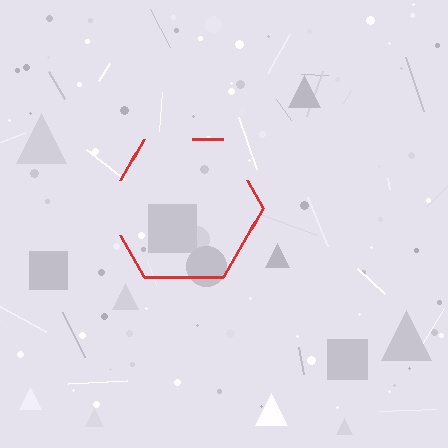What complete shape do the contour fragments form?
The contour fragments form a hexagon.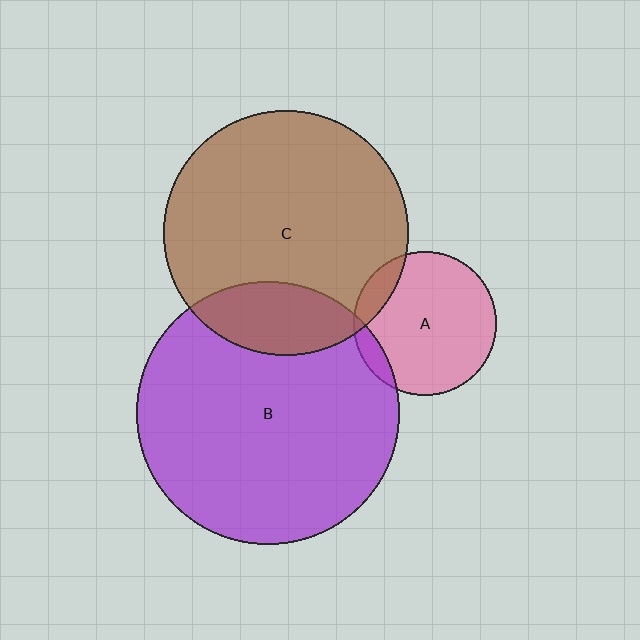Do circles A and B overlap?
Yes.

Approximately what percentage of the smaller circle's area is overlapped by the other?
Approximately 10%.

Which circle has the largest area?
Circle B (purple).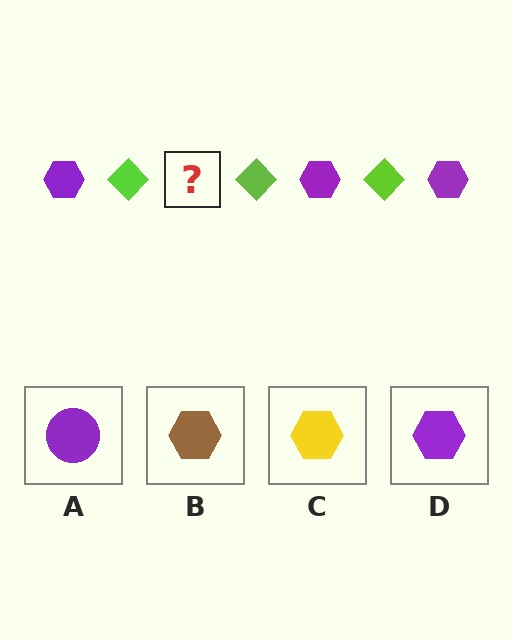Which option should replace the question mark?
Option D.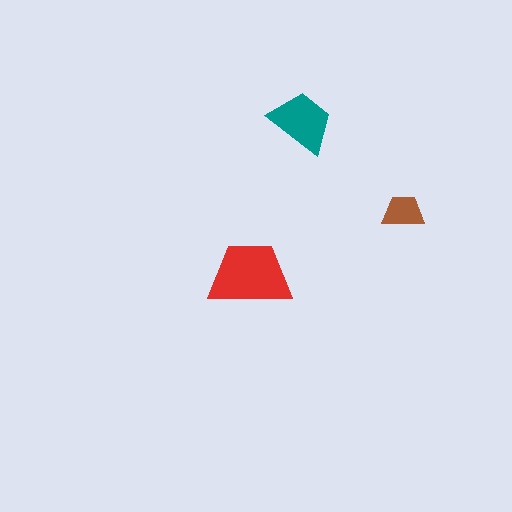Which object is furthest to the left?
The red trapezoid is leftmost.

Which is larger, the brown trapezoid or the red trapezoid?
The red one.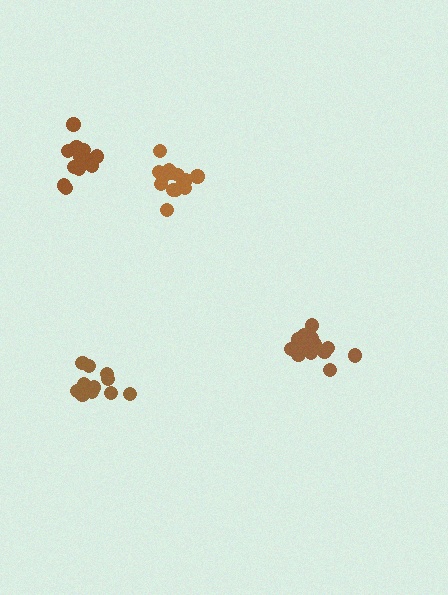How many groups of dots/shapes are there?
There are 4 groups.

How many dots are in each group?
Group 1: 12 dots, Group 2: 14 dots, Group 3: 14 dots, Group 4: 16 dots (56 total).